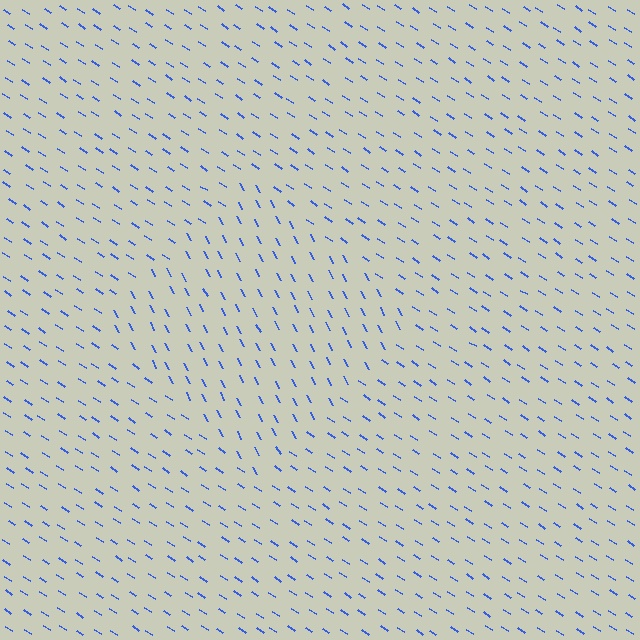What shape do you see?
I see a diamond.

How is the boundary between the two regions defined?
The boundary is defined purely by a change in line orientation (approximately 30 degrees difference). All lines are the same color and thickness.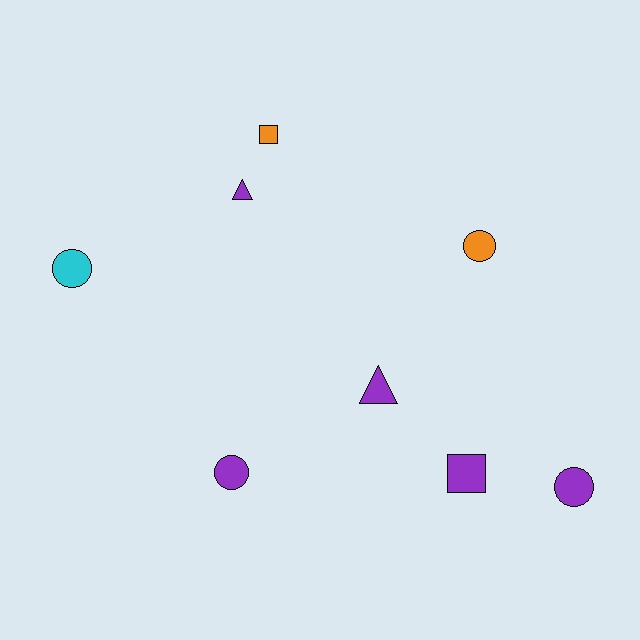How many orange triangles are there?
There are no orange triangles.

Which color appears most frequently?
Purple, with 5 objects.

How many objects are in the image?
There are 8 objects.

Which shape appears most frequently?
Circle, with 4 objects.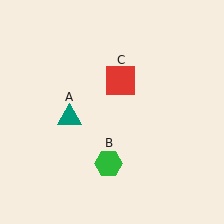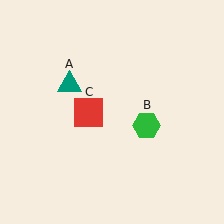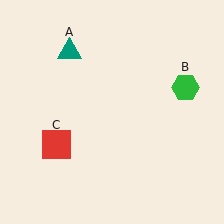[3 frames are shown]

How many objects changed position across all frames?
3 objects changed position: teal triangle (object A), green hexagon (object B), red square (object C).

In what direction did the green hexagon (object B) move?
The green hexagon (object B) moved up and to the right.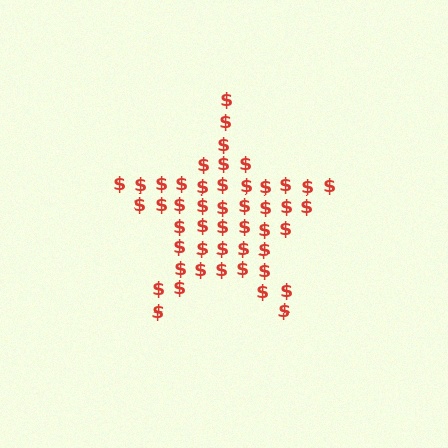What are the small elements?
The small elements are dollar signs.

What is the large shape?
The large shape is a star.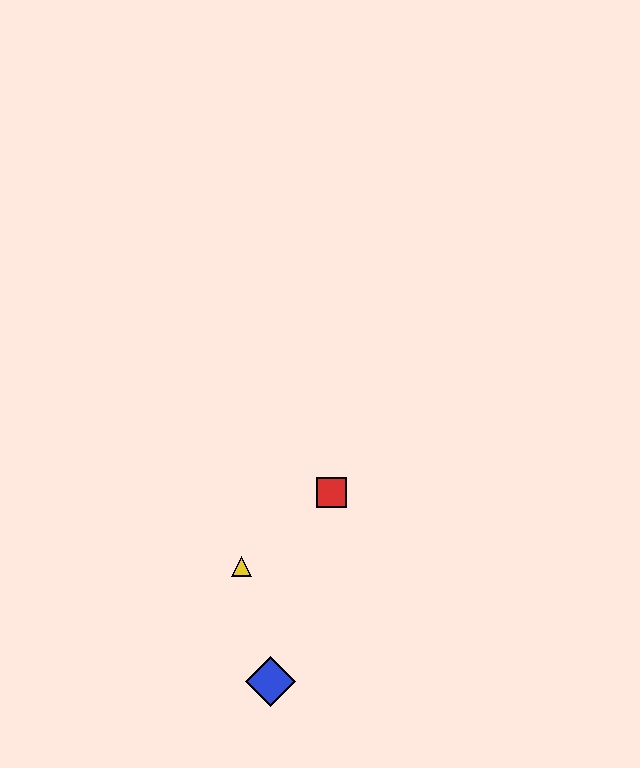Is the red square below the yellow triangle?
No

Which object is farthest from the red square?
The blue diamond is farthest from the red square.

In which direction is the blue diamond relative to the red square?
The blue diamond is below the red square.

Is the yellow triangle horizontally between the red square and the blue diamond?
No